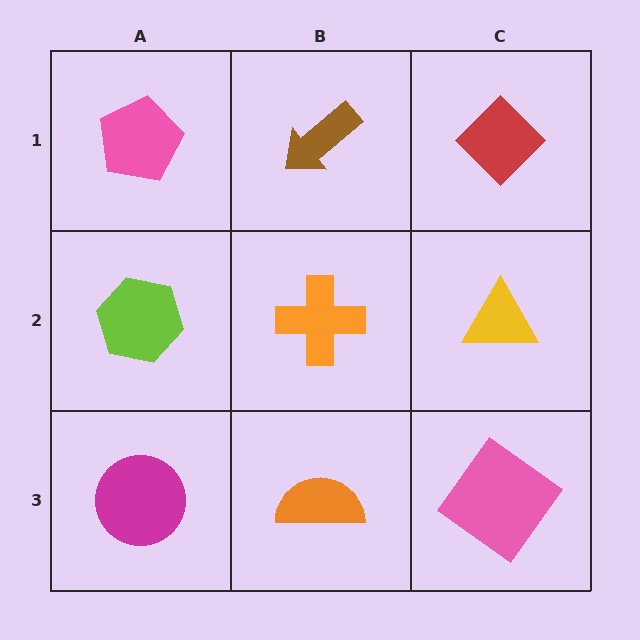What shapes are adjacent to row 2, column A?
A pink pentagon (row 1, column A), a magenta circle (row 3, column A), an orange cross (row 2, column B).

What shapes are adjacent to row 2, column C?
A red diamond (row 1, column C), a pink diamond (row 3, column C), an orange cross (row 2, column B).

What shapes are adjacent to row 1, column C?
A yellow triangle (row 2, column C), a brown arrow (row 1, column B).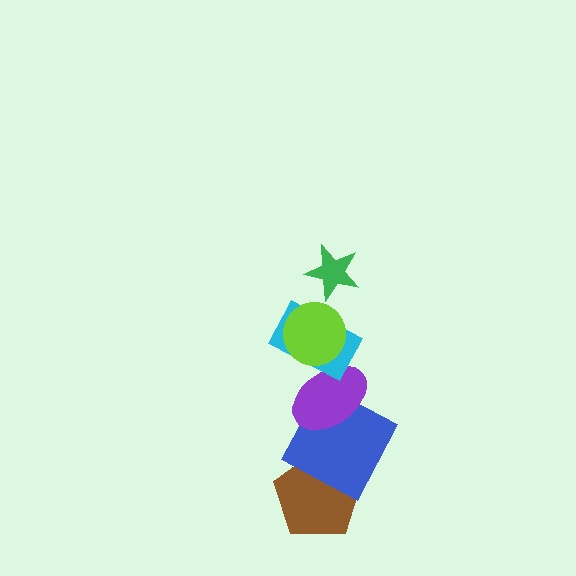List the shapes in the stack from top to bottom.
From top to bottom: the green star, the lime circle, the cyan rectangle, the purple ellipse, the blue square, the brown pentagon.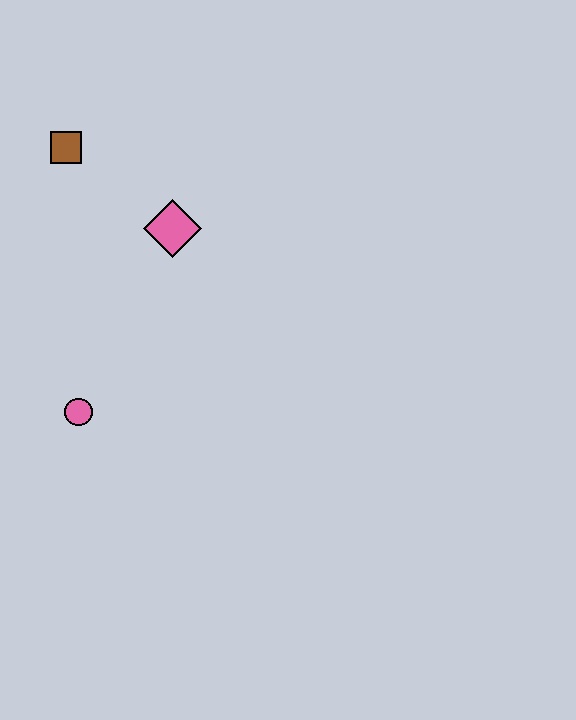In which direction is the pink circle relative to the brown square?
The pink circle is below the brown square.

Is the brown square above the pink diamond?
Yes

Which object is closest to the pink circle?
The pink diamond is closest to the pink circle.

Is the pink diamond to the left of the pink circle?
No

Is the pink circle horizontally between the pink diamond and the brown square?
Yes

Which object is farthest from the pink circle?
The brown square is farthest from the pink circle.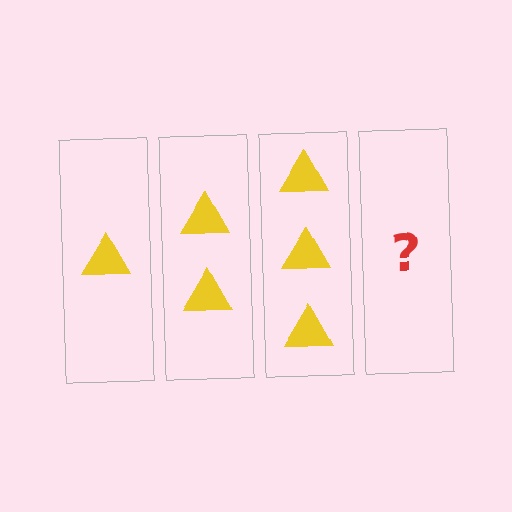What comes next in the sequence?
The next element should be 4 triangles.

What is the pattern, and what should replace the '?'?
The pattern is that each step adds one more triangle. The '?' should be 4 triangles.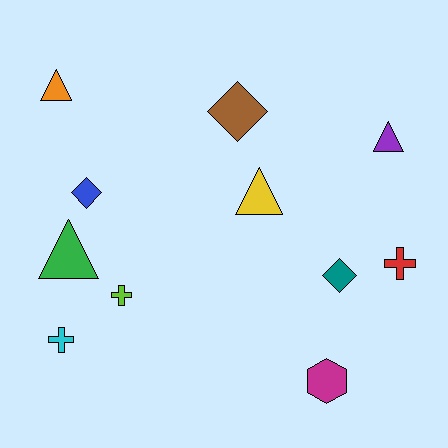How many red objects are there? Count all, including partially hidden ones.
There is 1 red object.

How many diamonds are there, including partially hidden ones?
There are 3 diamonds.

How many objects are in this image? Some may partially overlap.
There are 11 objects.